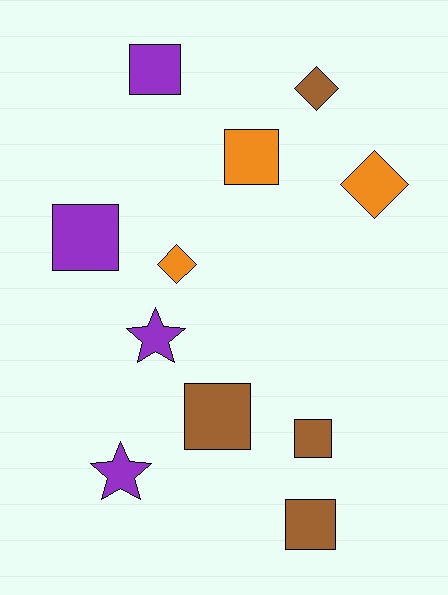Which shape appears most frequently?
Square, with 6 objects.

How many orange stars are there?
There are no orange stars.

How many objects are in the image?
There are 11 objects.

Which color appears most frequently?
Brown, with 4 objects.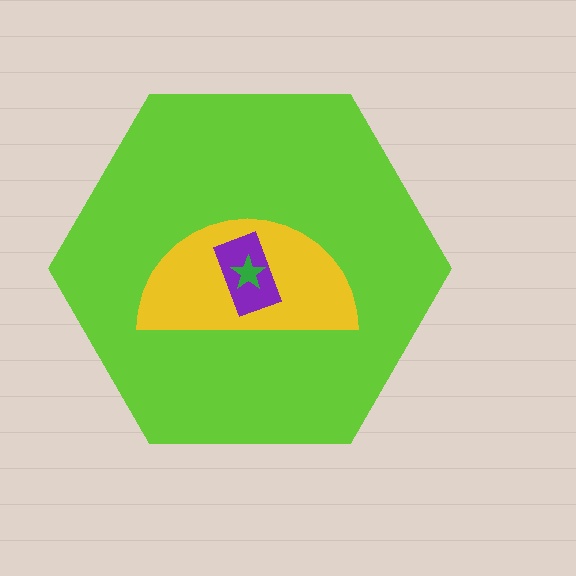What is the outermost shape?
The lime hexagon.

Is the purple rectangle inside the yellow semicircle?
Yes.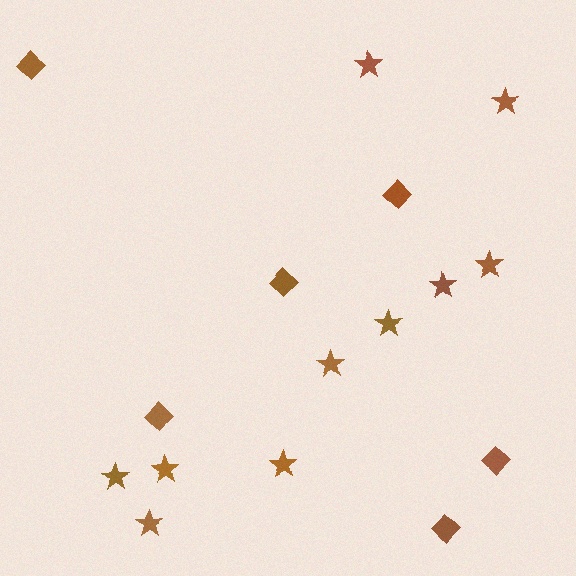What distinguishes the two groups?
There are 2 groups: one group of diamonds (6) and one group of stars (10).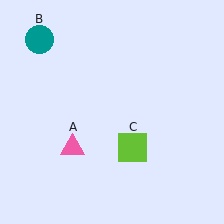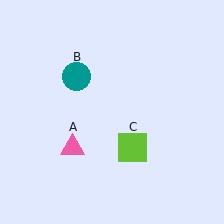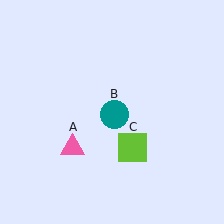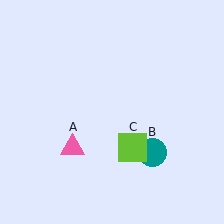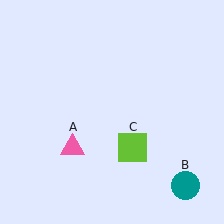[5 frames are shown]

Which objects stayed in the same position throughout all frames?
Pink triangle (object A) and lime square (object C) remained stationary.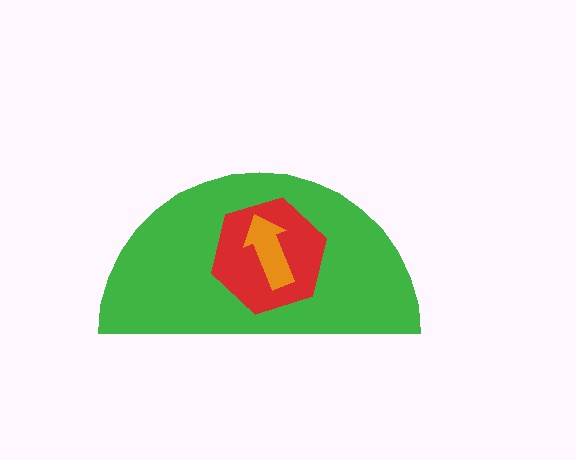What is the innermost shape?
The orange arrow.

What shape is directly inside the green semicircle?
The red hexagon.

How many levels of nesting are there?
3.